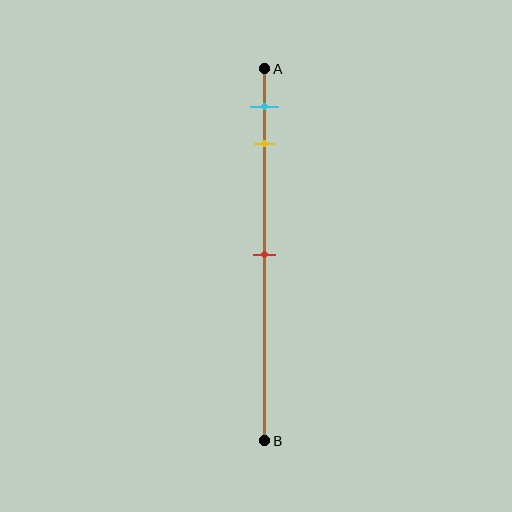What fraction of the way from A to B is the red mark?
The red mark is approximately 50% (0.5) of the way from A to B.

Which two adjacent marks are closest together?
The cyan and yellow marks are the closest adjacent pair.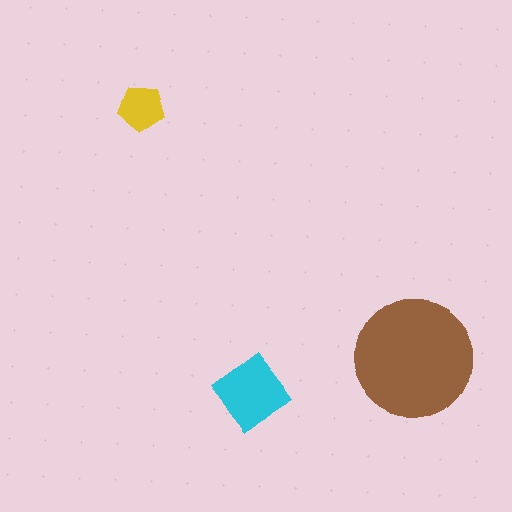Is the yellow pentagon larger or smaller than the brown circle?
Smaller.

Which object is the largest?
The brown circle.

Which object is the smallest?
The yellow pentagon.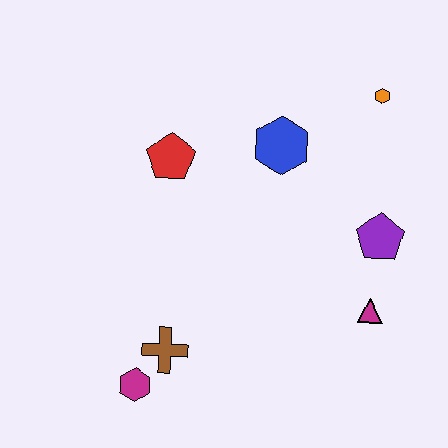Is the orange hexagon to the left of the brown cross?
No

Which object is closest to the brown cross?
The magenta hexagon is closest to the brown cross.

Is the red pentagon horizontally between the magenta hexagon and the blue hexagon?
Yes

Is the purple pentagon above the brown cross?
Yes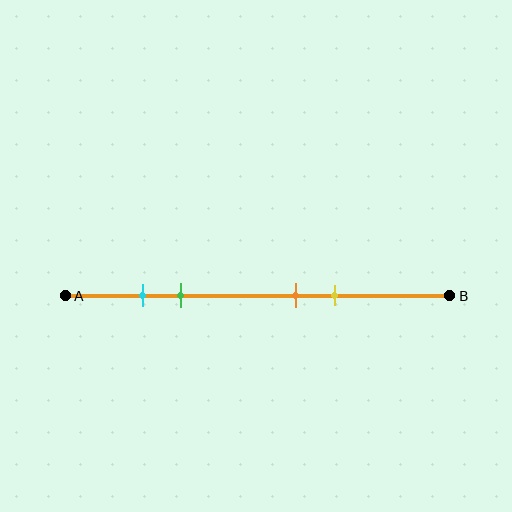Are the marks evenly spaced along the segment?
No, the marks are not evenly spaced.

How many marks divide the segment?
There are 4 marks dividing the segment.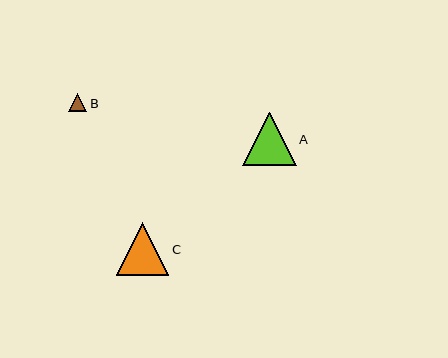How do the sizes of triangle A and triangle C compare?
Triangle A and triangle C are approximately the same size.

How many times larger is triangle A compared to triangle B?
Triangle A is approximately 3.0 times the size of triangle B.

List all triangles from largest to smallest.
From largest to smallest: A, C, B.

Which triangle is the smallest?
Triangle B is the smallest with a size of approximately 18 pixels.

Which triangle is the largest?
Triangle A is the largest with a size of approximately 54 pixels.